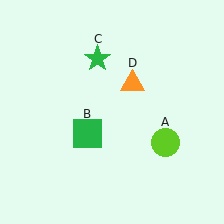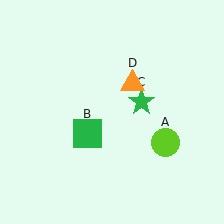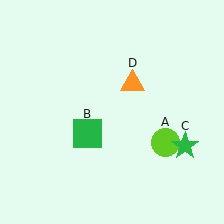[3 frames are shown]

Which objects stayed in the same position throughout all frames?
Lime circle (object A) and green square (object B) and orange triangle (object D) remained stationary.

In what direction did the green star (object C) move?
The green star (object C) moved down and to the right.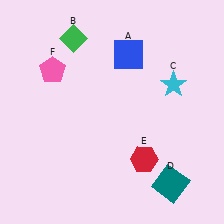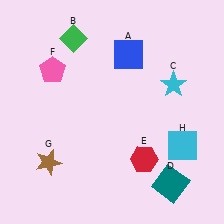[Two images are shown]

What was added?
A brown star (G), a cyan square (H) were added in Image 2.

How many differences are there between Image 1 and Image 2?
There are 2 differences between the two images.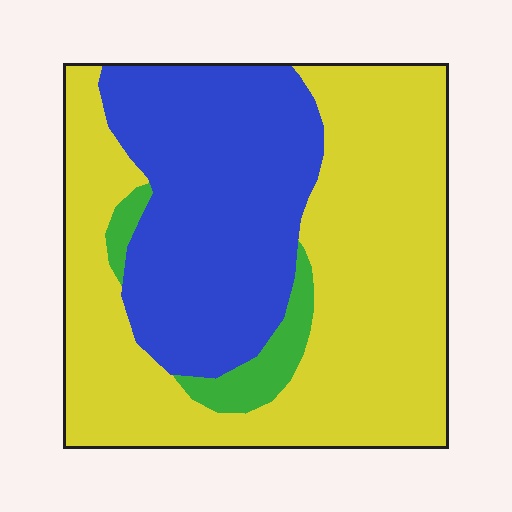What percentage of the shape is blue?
Blue takes up between a quarter and a half of the shape.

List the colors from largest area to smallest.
From largest to smallest: yellow, blue, green.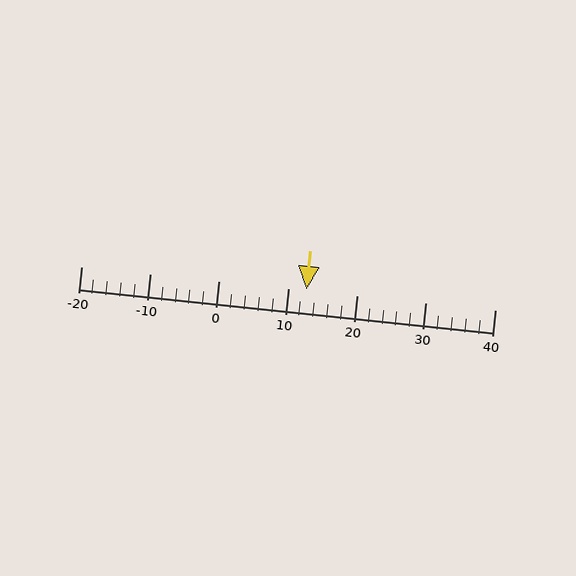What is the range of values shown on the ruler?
The ruler shows values from -20 to 40.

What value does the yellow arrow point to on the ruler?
The yellow arrow points to approximately 13.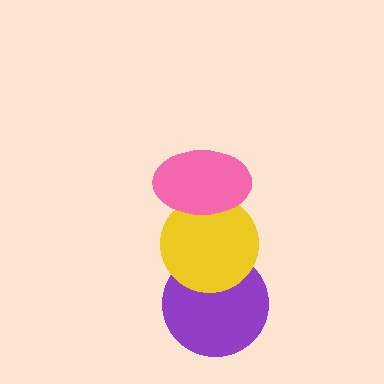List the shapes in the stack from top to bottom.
From top to bottom: the pink ellipse, the yellow circle, the purple circle.